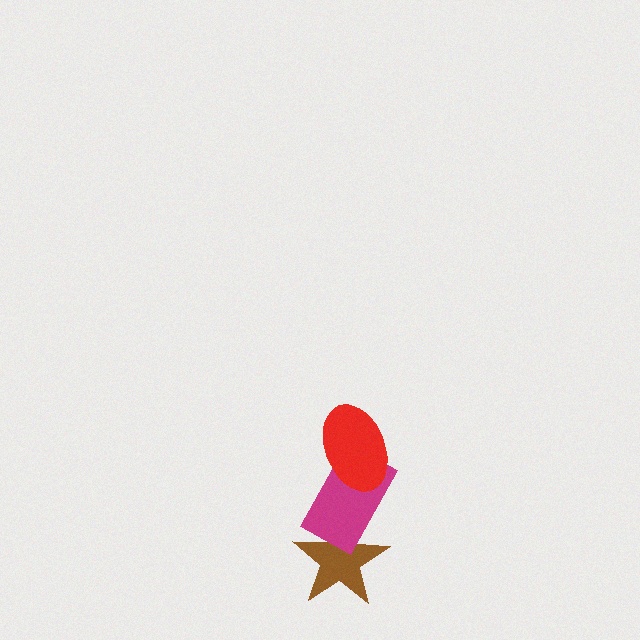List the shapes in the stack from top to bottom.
From top to bottom: the red ellipse, the magenta rectangle, the brown star.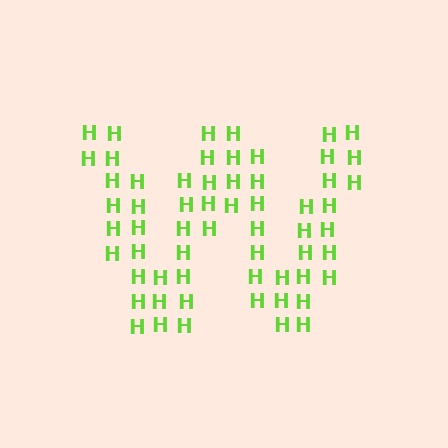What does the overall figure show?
The overall figure shows the letter W.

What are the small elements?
The small elements are letter H's.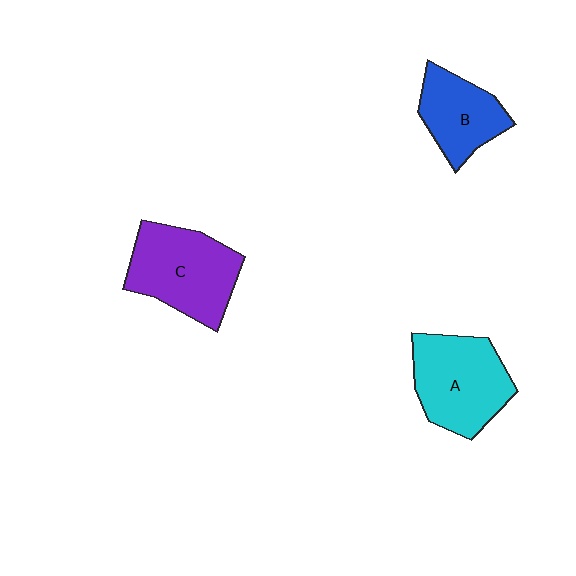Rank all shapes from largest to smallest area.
From largest to smallest: C (purple), A (cyan), B (blue).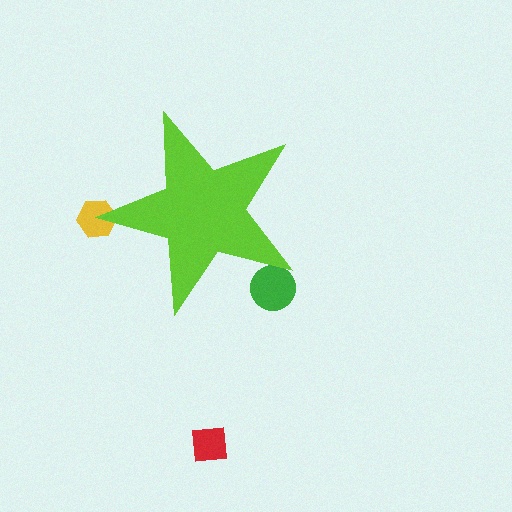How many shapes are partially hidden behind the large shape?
2 shapes are partially hidden.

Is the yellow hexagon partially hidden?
Yes, the yellow hexagon is partially hidden behind the lime star.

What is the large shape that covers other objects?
A lime star.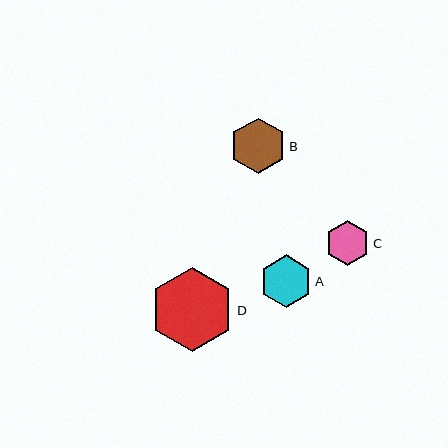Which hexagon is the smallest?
Hexagon C is the smallest with a size of approximately 45 pixels.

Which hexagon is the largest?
Hexagon D is the largest with a size of approximately 84 pixels.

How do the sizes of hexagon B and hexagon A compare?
Hexagon B and hexagon A are approximately the same size.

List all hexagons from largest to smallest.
From largest to smallest: D, B, A, C.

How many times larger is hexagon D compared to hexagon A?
Hexagon D is approximately 1.6 times the size of hexagon A.